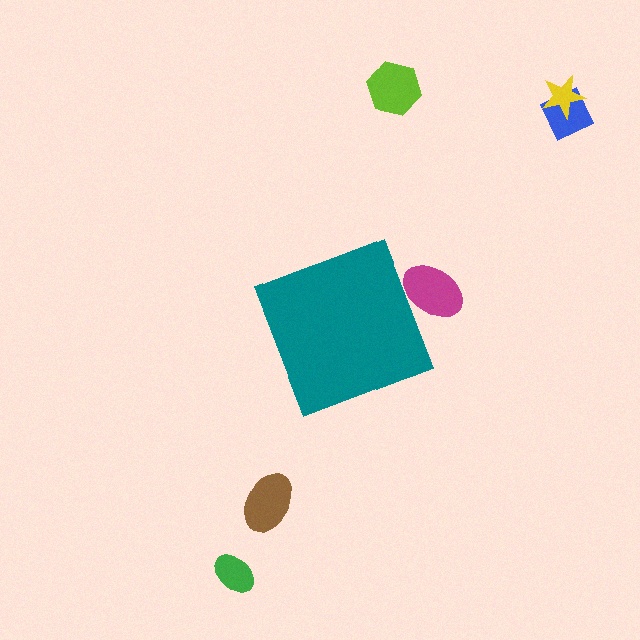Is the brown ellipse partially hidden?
No, the brown ellipse is fully visible.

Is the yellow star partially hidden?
No, the yellow star is fully visible.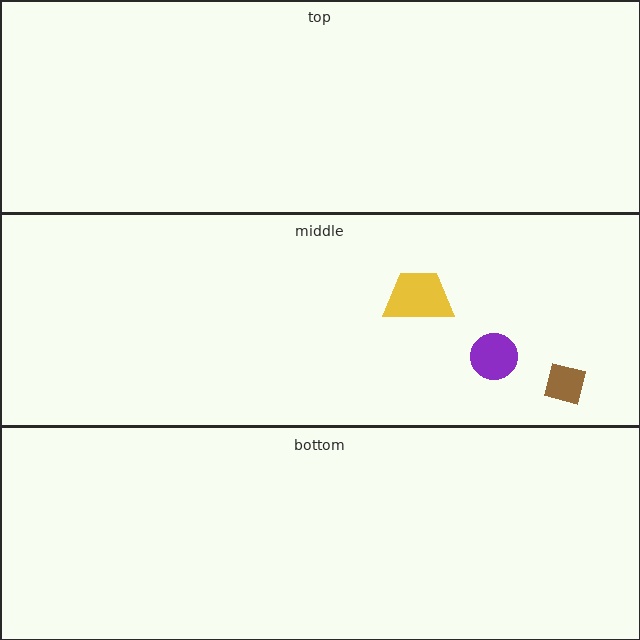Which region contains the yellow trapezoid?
The middle region.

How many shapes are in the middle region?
3.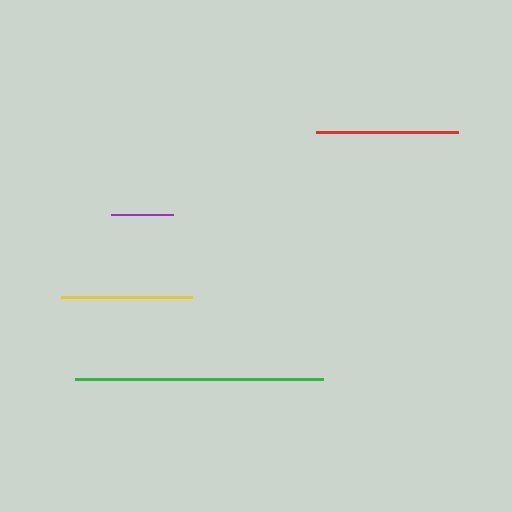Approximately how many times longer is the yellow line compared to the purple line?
The yellow line is approximately 2.1 times the length of the purple line.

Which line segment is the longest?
The green line is the longest at approximately 248 pixels.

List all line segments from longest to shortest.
From longest to shortest: green, red, yellow, purple.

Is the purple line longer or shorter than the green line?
The green line is longer than the purple line.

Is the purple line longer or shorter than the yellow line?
The yellow line is longer than the purple line.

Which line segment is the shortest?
The purple line is the shortest at approximately 62 pixels.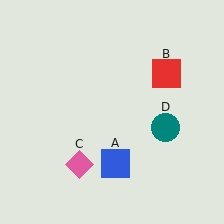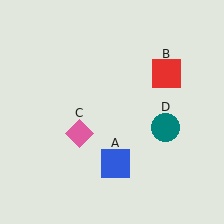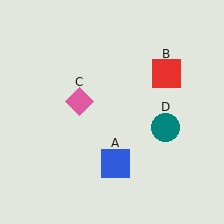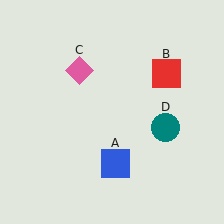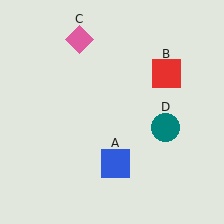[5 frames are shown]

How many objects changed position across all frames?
1 object changed position: pink diamond (object C).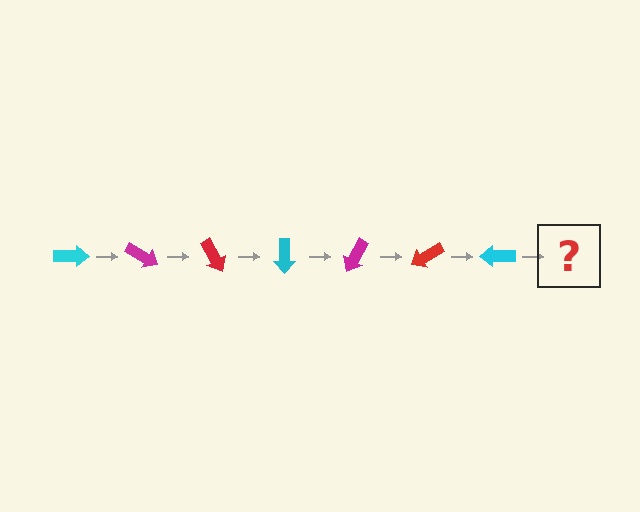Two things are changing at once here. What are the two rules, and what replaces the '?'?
The two rules are that it rotates 30 degrees each step and the color cycles through cyan, magenta, and red. The '?' should be a magenta arrow, rotated 210 degrees from the start.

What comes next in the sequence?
The next element should be a magenta arrow, rotated 210 degrees from the start.